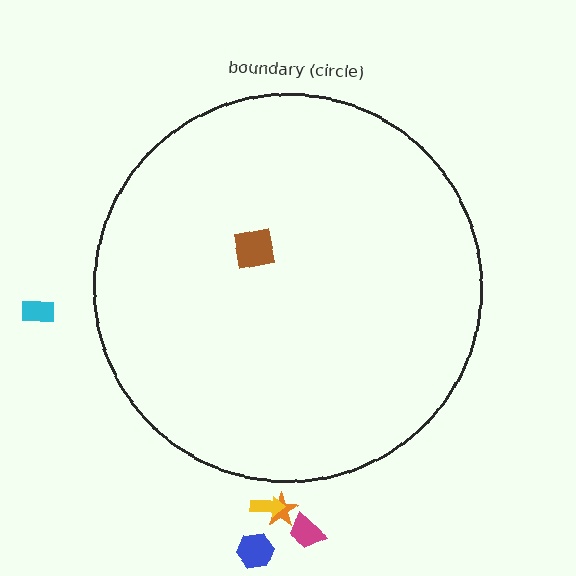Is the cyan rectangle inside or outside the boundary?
Outside.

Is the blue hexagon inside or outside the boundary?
Outside.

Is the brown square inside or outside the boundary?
Inside.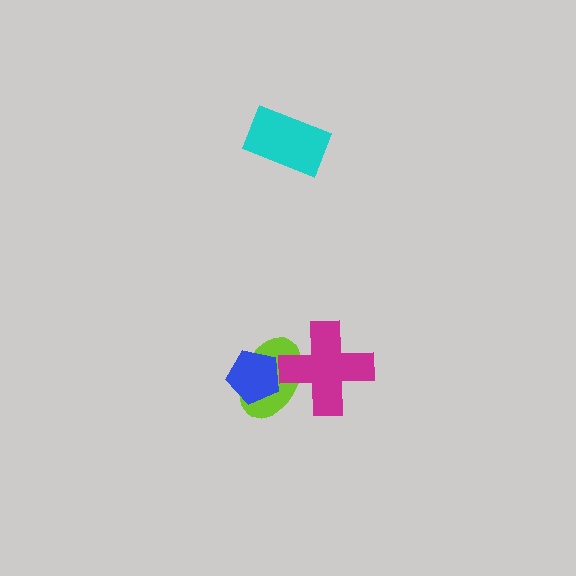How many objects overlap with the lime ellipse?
2 objects overlap with the lime ellipse.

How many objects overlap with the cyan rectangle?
0 objects overlap with the cyan rectangle.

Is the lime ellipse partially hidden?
Yes, it is partially covered by another shape.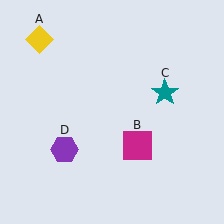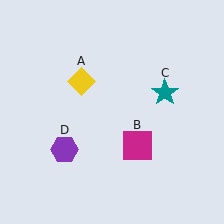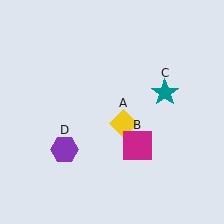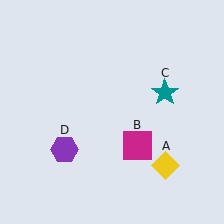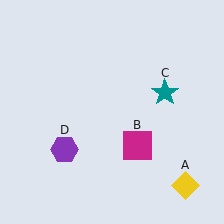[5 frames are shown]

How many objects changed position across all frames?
1 object changed position: yellow diamond (object A).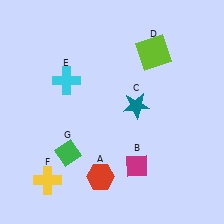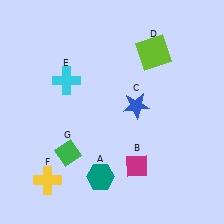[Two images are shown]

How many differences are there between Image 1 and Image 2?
There are 2 differences between the two images.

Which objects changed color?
A changed from red to teal. C changed from teal to blue.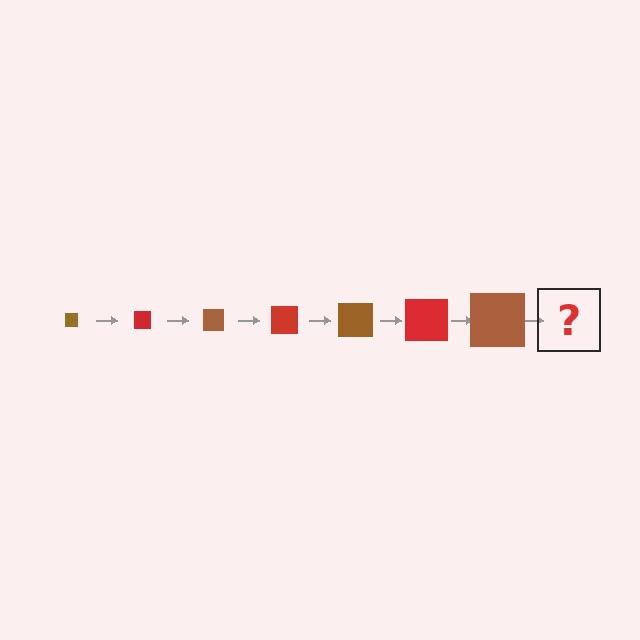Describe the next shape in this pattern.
It should be a red square, larger than the previous one.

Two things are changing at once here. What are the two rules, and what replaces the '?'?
The two rules are that the square grows larger each step and the color cycles through brown and red. The '?' should be a red square, larger than the previous one.